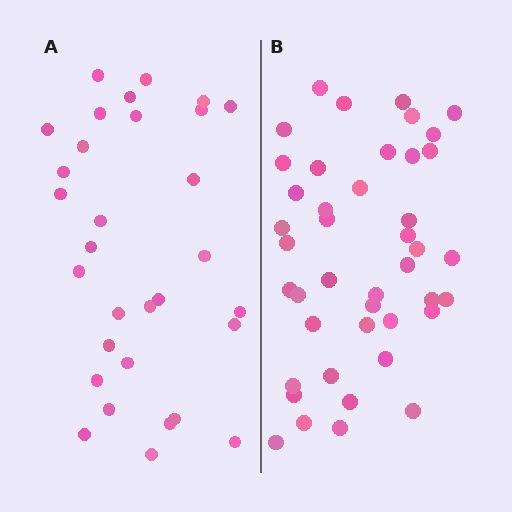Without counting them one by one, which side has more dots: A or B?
Region B (the right region) has more dots.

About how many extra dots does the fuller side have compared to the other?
Region B has roughly 12 or so more dots than region A.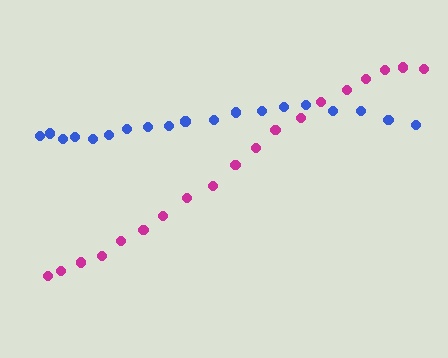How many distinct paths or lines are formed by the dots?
There are 2 distinct paths.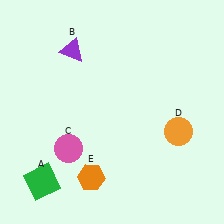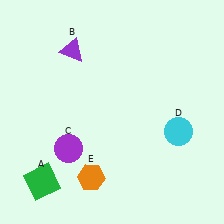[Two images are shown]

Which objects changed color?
C changed from pink to purple. D changed from orange to cyan.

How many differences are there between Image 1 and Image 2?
There are 2 differences between the two images.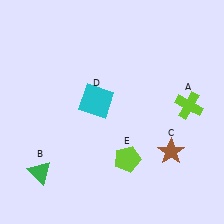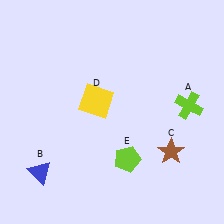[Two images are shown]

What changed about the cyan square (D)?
In Image 1, D is cyan. In Image 2, it changed to yellow.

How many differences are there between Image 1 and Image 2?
There are 2 differences between the two images.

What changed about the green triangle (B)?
In Image 1, B is green. In Image 2, it changed to blue.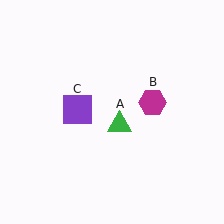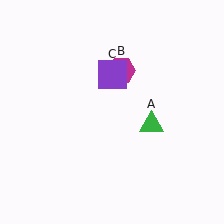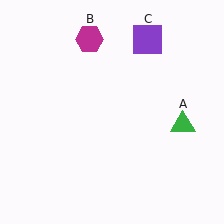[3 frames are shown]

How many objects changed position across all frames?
3 objects changed position: green triangle (object A), magenta hexagon (object B), purple square (object C).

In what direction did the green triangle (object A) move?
The green triangle (object A) moved right.